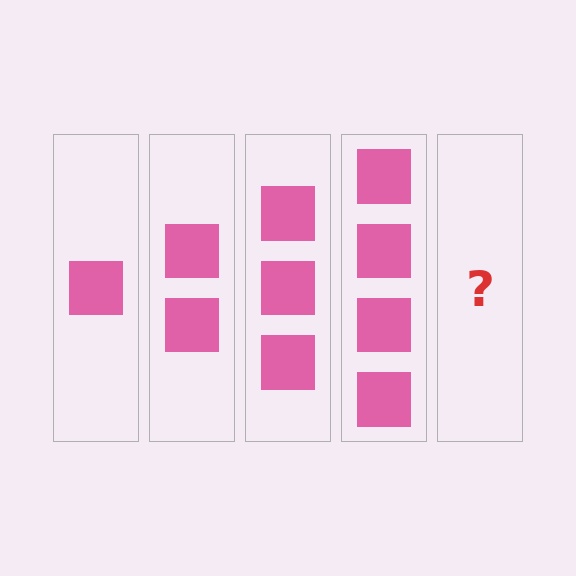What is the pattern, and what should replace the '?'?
The pattern is that each step adds one more square. The '?' should be 5 squares.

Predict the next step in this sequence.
The next step is 5 squares.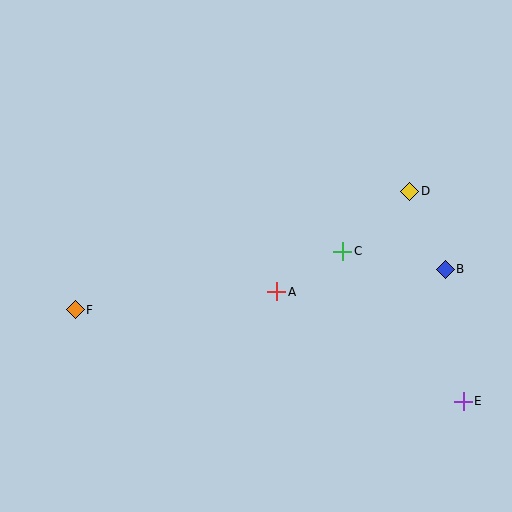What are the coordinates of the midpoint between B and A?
The midpoint between B and A is at (361, 280).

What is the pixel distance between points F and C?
The distance between F and C is 274 pixels.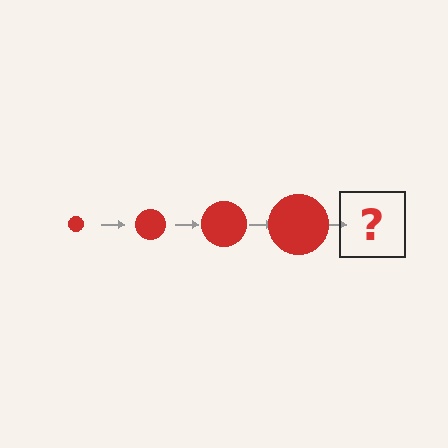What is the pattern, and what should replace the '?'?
The pattern is that the circle gets progressively larger each step. The '?' should be a red circle, larger than the previous one.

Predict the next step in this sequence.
The next step is a red circle, larger than the previous one.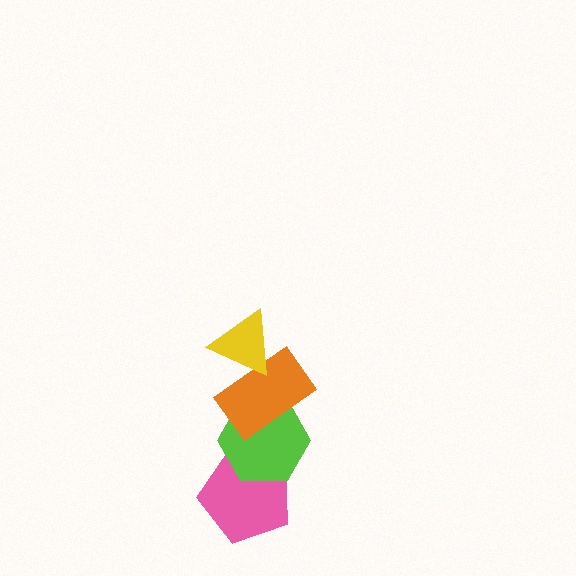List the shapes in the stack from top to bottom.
From top to bottom: the yellow triangle, the orange rectangle, the lime hexagon, the pink pentagon.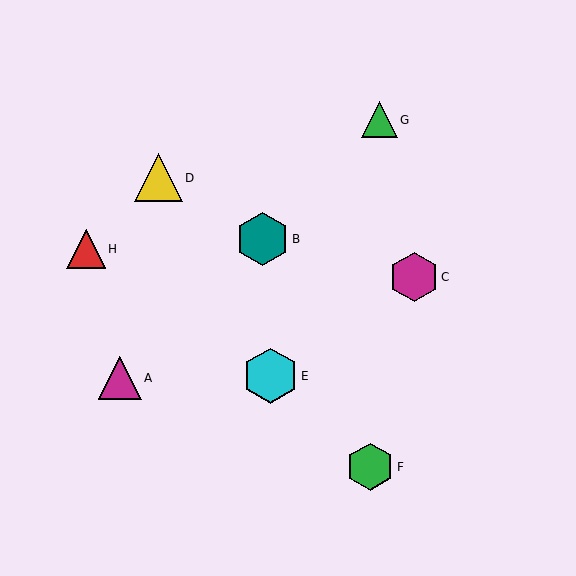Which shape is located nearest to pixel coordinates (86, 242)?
The red triangle (labeled H) at (86, 249) is nearest to that location.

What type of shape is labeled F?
Shape F is a green hexagon.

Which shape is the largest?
The cyan hexagon (labeled E) is the largest.